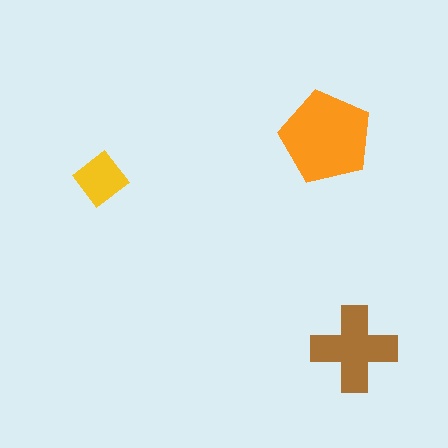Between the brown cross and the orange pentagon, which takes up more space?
The orange pentagon.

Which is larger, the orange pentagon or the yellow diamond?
The orange pentagon.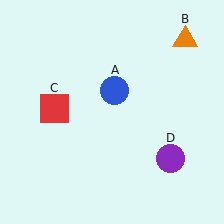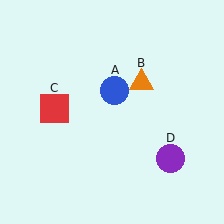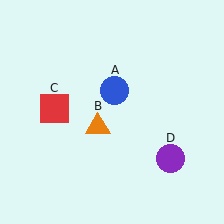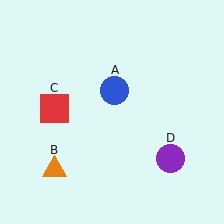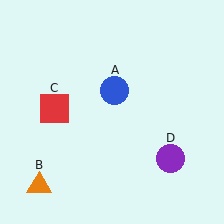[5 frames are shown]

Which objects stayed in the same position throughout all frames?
Blue circle (object A) and red square (object C) and purple circle (object D) remained stationary.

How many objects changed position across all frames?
1 object changed position: orange triangle (object B).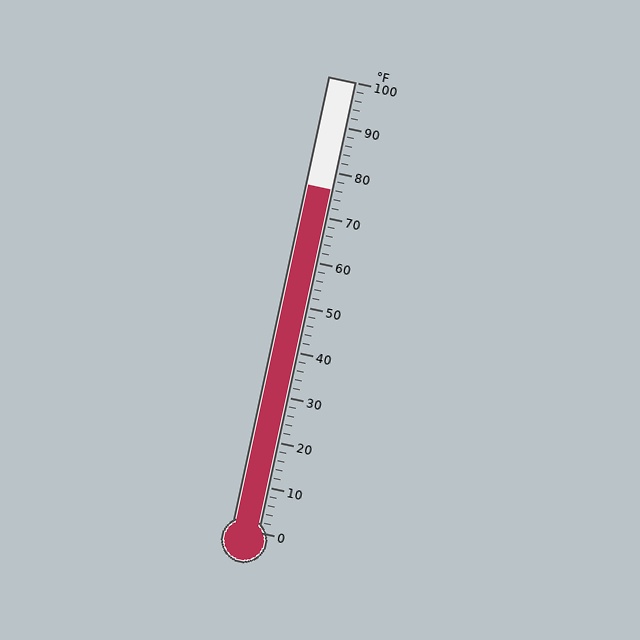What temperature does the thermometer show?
The thermometer shows approximately 76°F.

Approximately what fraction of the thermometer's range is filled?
The thermometer is filled to approximately 75% of its range.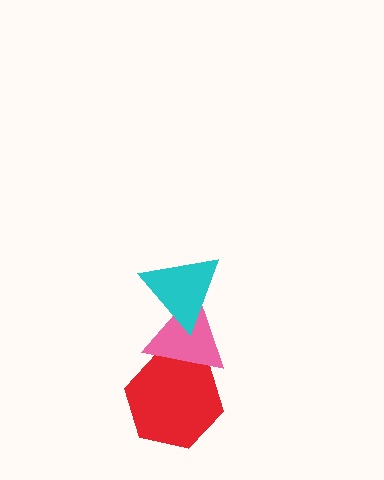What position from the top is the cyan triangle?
The cyan triangle is 1st from the top.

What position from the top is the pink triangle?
The pink triangle is 2nd from the top.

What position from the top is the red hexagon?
The red hexagon is 3rd from the top.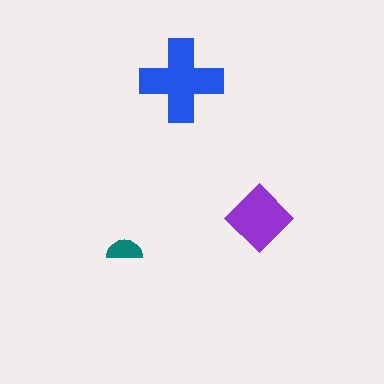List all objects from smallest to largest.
The teal semicircle, the purple diamond, the blue cross.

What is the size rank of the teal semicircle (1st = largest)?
3rd.